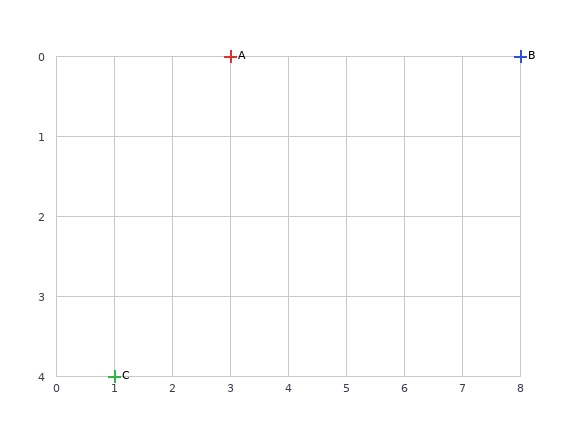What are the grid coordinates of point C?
Point C is at grid coordinates (1, 4).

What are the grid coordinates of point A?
Point A is at grid coordinates (3, 0).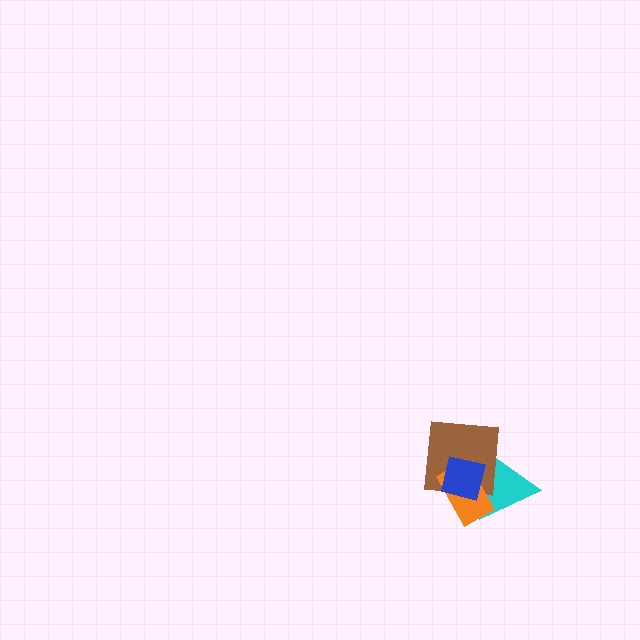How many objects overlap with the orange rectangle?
3 objects overlap with the orange rectangle.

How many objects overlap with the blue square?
3 objects overlap with the blue square.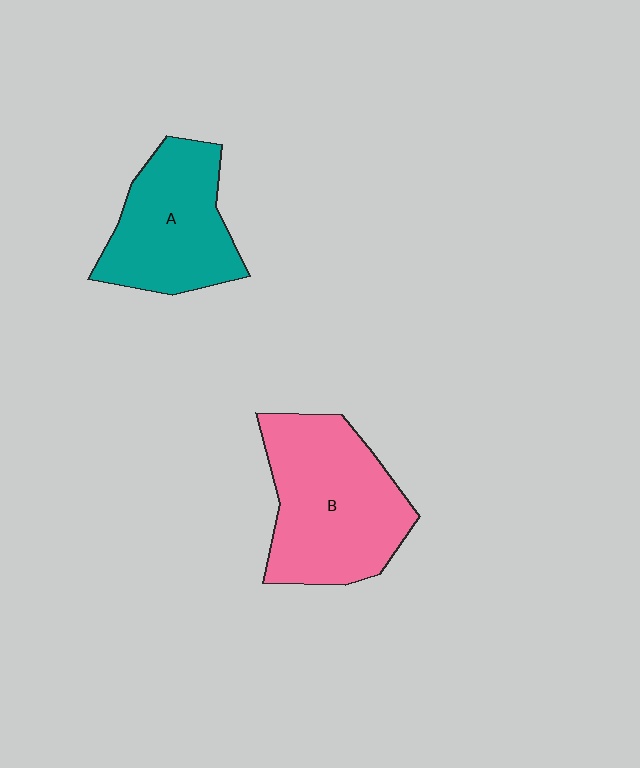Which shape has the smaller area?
Shape A (teal).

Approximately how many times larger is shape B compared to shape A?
Approximately 1.3 times.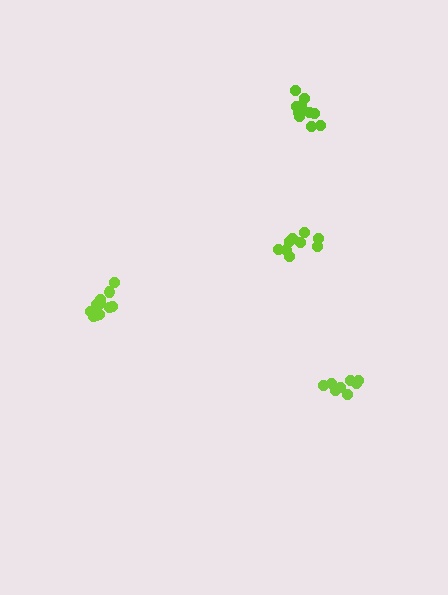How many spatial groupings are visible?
There are 4 spatial groupings.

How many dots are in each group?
Group 1: 8 dots, Group 2: 9 dots, Group 3: 11 dots, Group 4: 10 dots (38 total).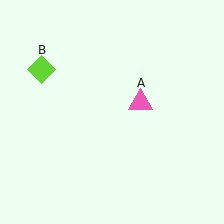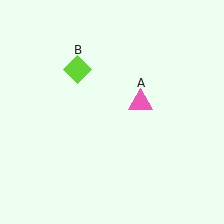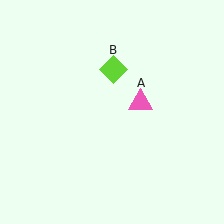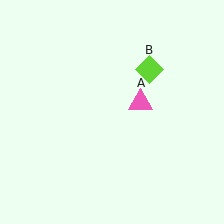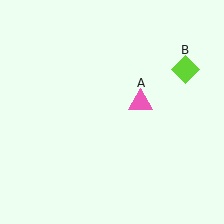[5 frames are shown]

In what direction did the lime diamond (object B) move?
The lime diamond (object B) moved right.